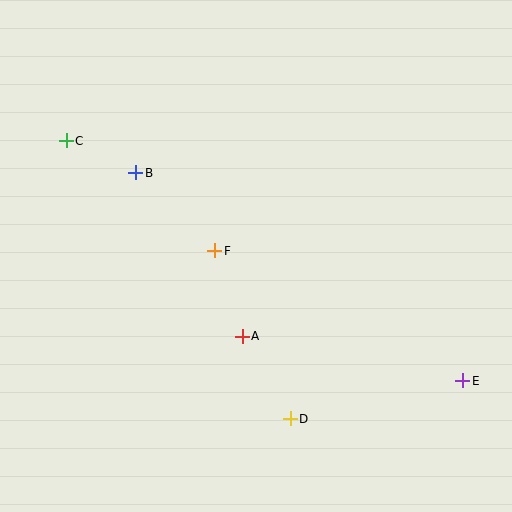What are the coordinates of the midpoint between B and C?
The midpoint between B and C is at (101, 157).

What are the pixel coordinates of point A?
Point A is at (242, 336).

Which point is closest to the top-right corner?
Point E is closest to the top-right corner.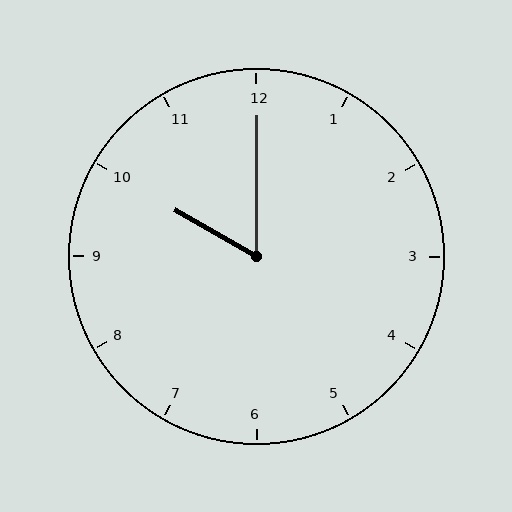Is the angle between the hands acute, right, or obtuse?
It is acute.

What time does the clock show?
10:00.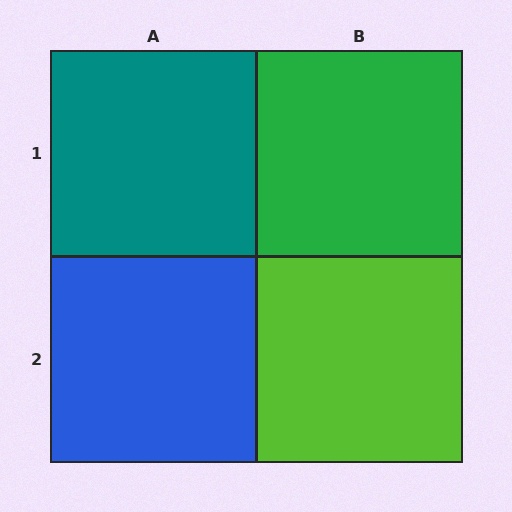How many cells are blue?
1 cell is blue.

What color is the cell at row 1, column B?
Green.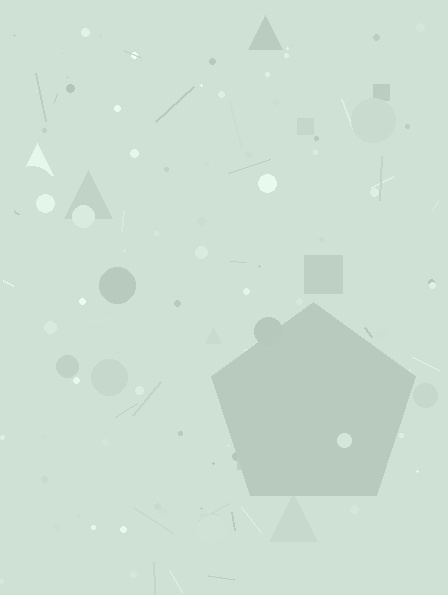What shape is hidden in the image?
A pentagon is hidden in the image.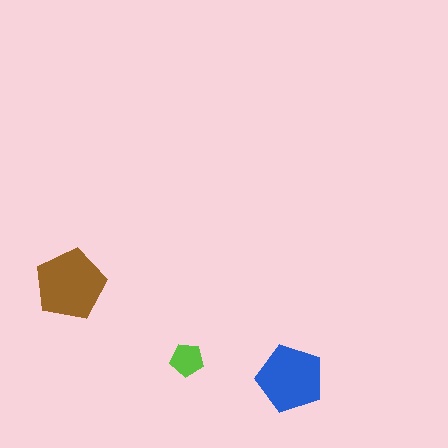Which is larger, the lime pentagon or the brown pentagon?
The brown one.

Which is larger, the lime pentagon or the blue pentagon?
The blue one.